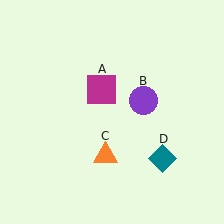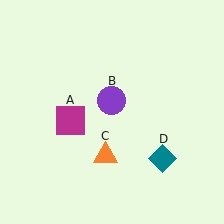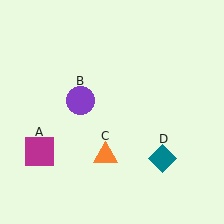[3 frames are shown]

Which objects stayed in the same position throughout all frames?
Orange triangle (object C) and teal diamond (object D) remained stationary.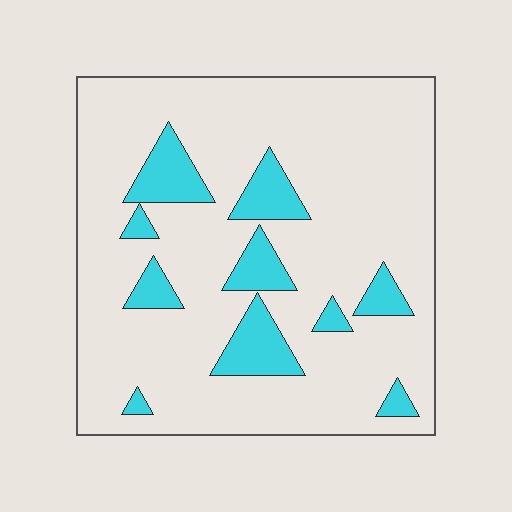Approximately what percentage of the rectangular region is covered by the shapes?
Approximately 15%.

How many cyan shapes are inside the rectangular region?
10.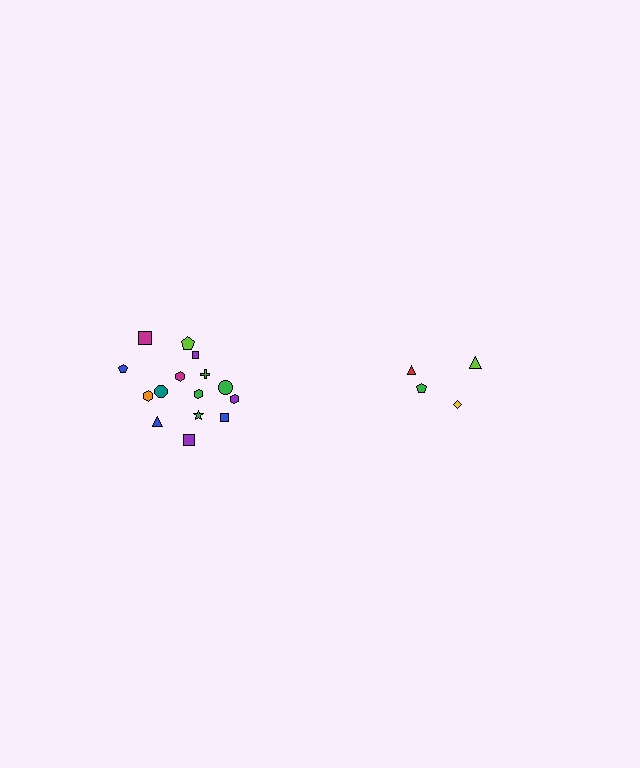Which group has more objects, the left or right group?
The left group.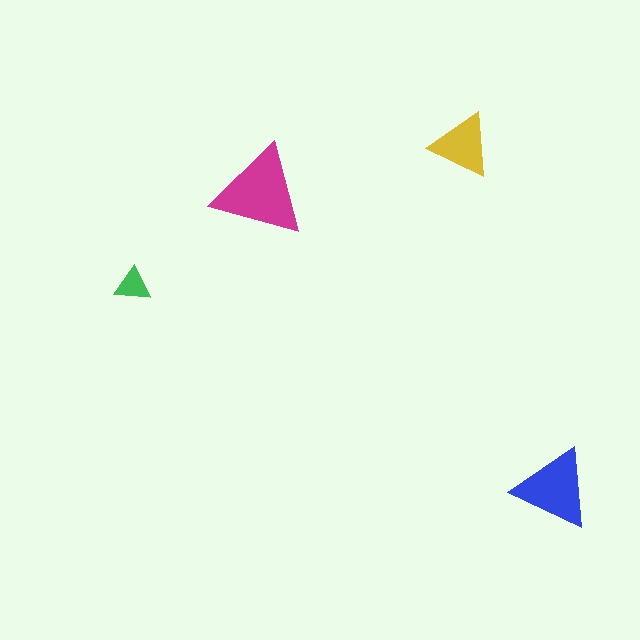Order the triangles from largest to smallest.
the magenta one, the blue one, the yellow one, the green one.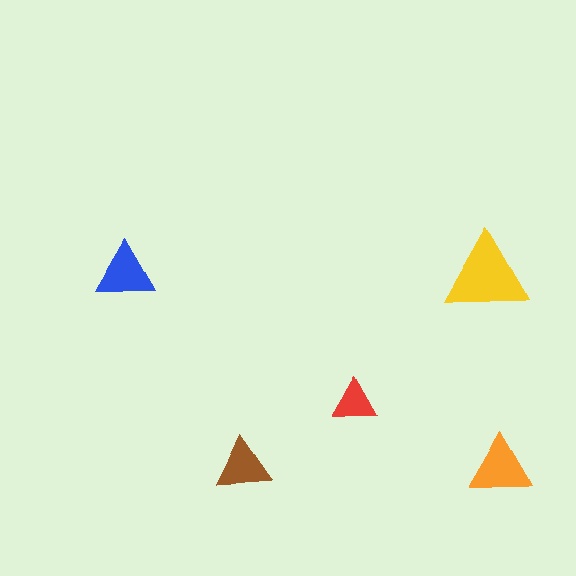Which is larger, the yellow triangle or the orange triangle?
The yellow one.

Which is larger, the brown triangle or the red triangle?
The brown one.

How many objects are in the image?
There are 5 objects in the image.